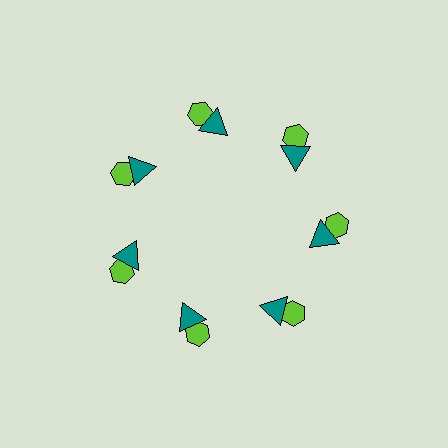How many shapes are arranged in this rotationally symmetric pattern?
There are 14 shapes, arranged in 7 groups of 2.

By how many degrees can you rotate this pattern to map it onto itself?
The pattern maps onto itself every 51 degrees of rotation.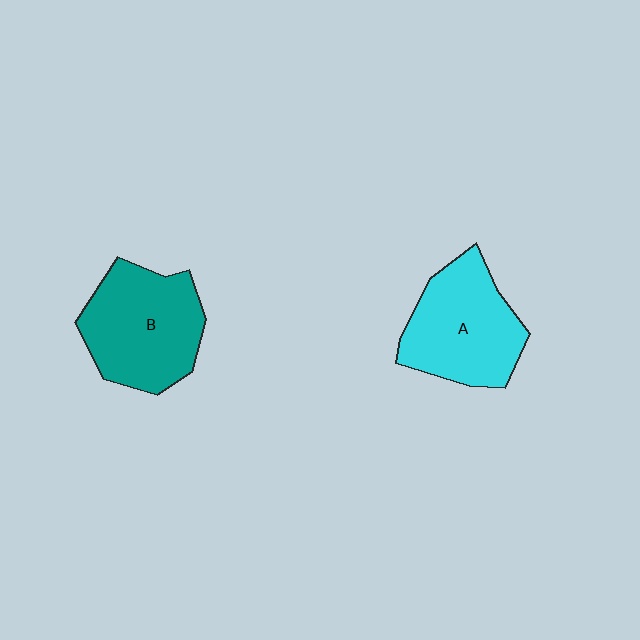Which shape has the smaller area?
Shape A (cyan).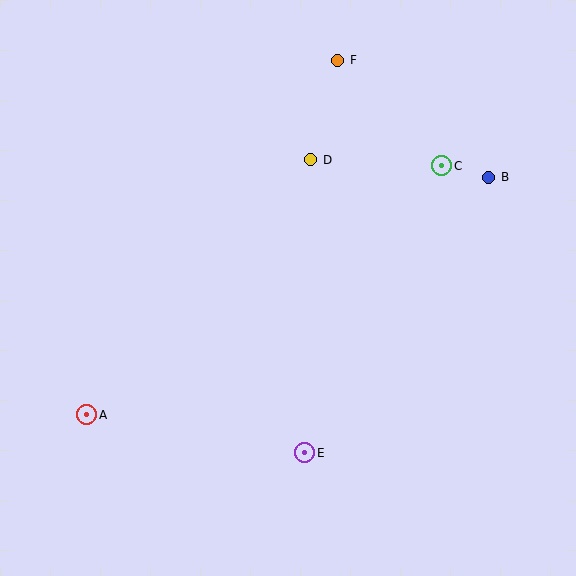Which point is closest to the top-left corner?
Point F is closest to the top-left corner.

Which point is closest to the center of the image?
Point D at (311, 160) is closest to the center.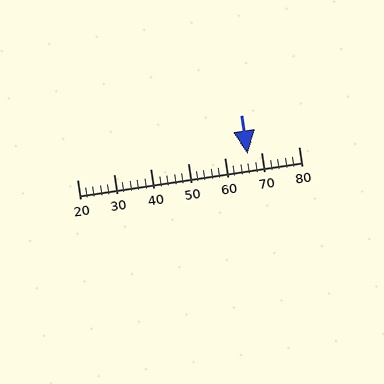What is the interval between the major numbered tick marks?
The major tick marks are spaced 10 units apart.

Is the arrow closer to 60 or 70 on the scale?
The arrow is closer to 70.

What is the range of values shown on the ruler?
The ruler shows values from 20 to 80.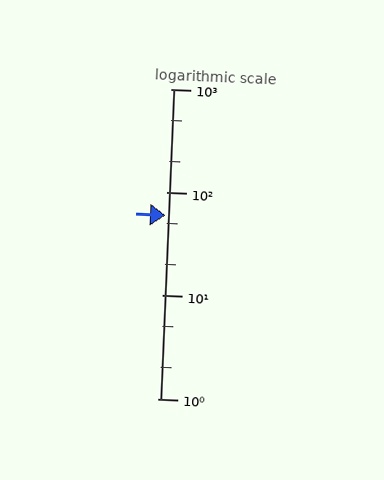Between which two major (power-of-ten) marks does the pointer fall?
The pointer is between 10 and 100.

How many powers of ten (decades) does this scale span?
The scale spans 3 decades, from 1 to 1000.